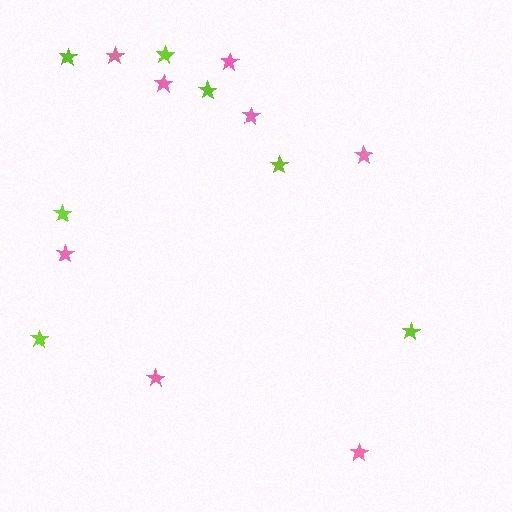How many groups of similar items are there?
There are 2 groups: one group of pink stars (8) and one group of lime stars (7).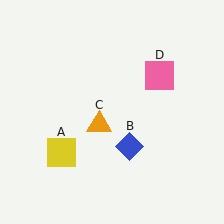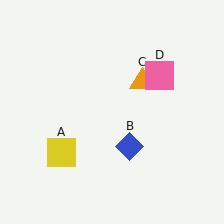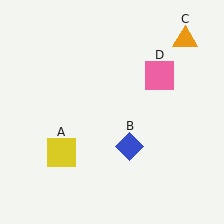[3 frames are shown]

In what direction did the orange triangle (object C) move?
The orange triangle (object C) moved up and to the right.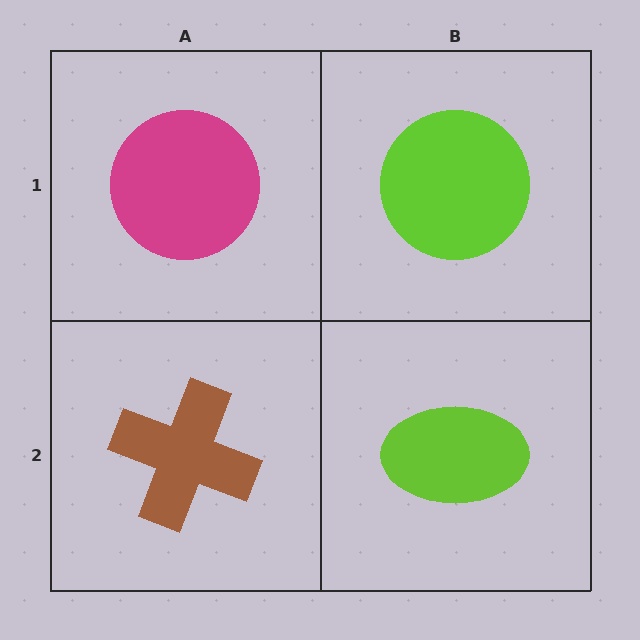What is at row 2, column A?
A brown cross.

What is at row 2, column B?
A lime ellipse.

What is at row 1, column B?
A lime circle.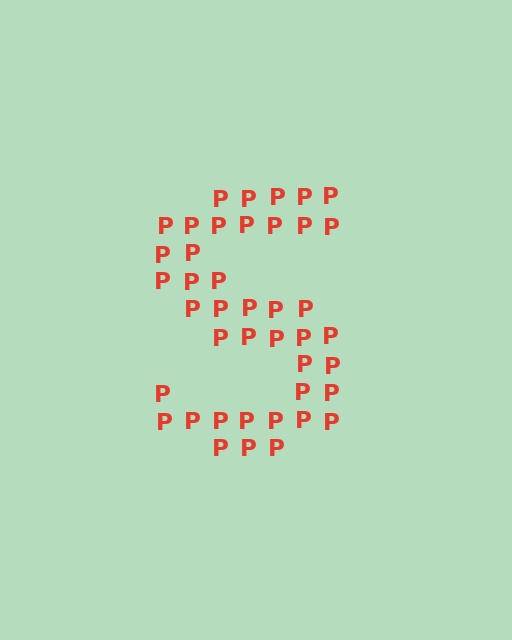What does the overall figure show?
The overall figure shows the letter S.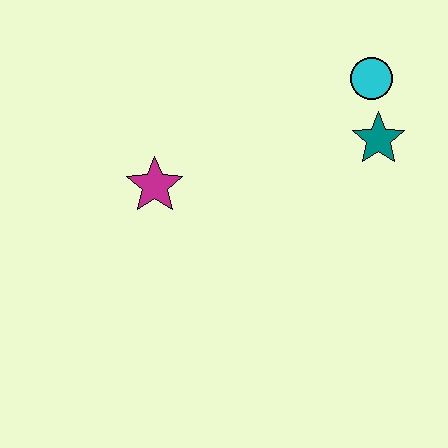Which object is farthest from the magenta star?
The cyan circle is farthest from the magenta star.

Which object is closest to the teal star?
The cyan circle is closest to the teal star.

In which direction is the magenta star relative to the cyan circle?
The magenta star is to the left of the cyan circle.